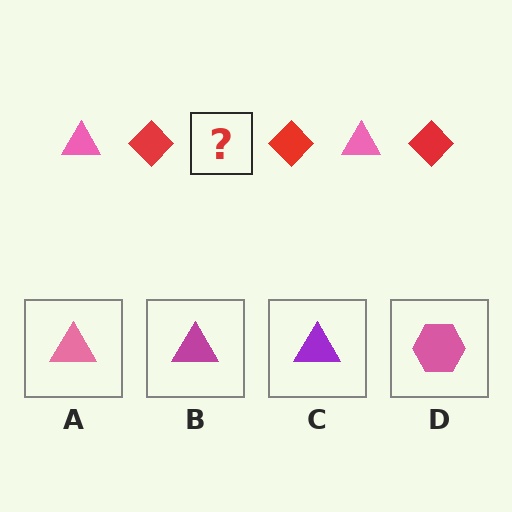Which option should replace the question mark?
Option A.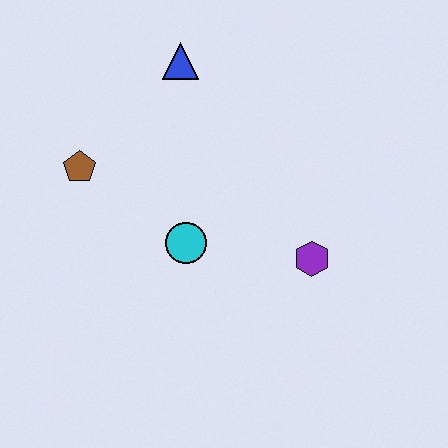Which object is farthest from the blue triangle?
The purple hexagon is farthest from the blue triangle.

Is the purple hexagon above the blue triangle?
No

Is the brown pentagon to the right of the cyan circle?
No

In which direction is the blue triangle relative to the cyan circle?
The blue triangle is above the cyan circle.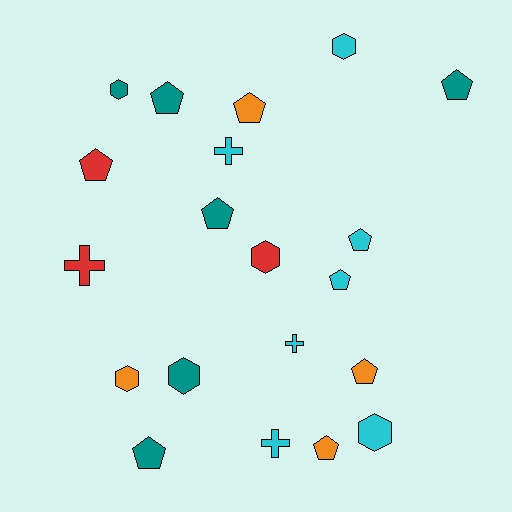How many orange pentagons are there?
There are 3 orange pentagons.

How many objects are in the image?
There are 20 objects.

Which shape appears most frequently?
Pentagon, with 10 objects.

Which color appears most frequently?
Cyan, with 7 objects.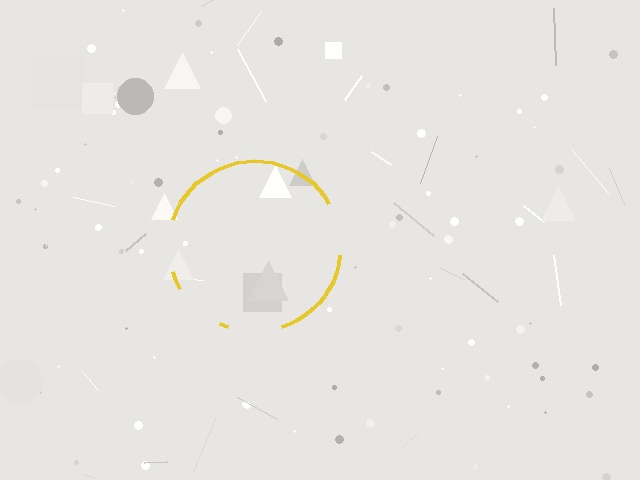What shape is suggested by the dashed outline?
The dashed outline suggests a circle.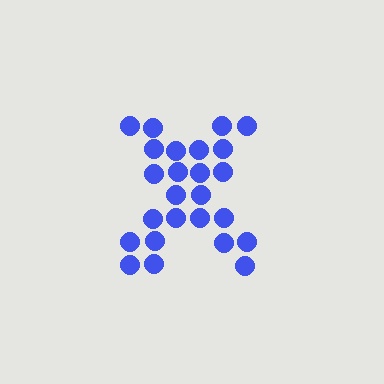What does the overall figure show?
The overall figure shows the letter X.